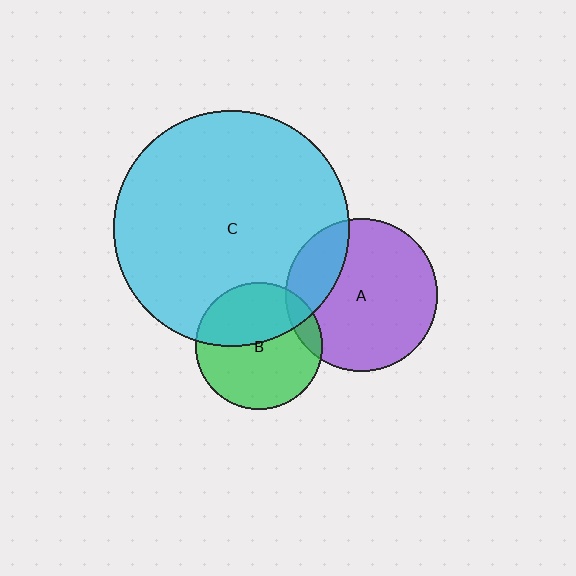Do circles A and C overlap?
Yes.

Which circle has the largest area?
Circle C (cyan).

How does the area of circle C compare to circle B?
Approximately 3.5 times.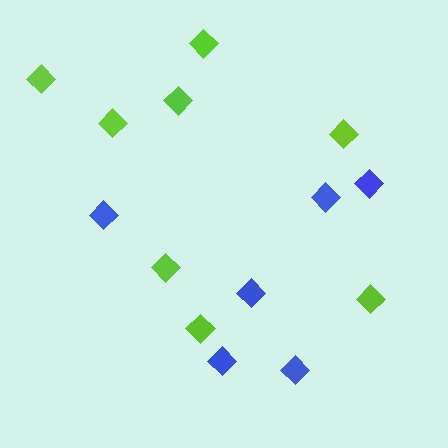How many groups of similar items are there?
There are 2 groups: one group of blue diamonds (6) and one group of lime diamonds (8).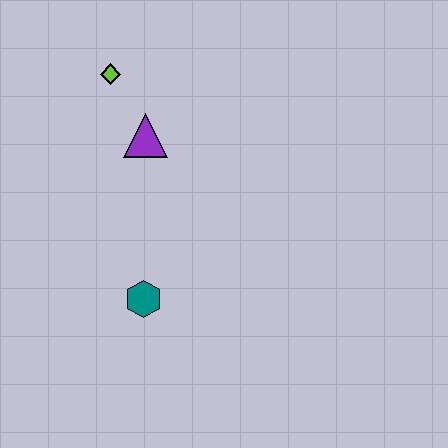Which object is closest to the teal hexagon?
The purple triangle is closest to the teal hexagon.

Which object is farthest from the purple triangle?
The teal hexagon is farthest from the purple triangle.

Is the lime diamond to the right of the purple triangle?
No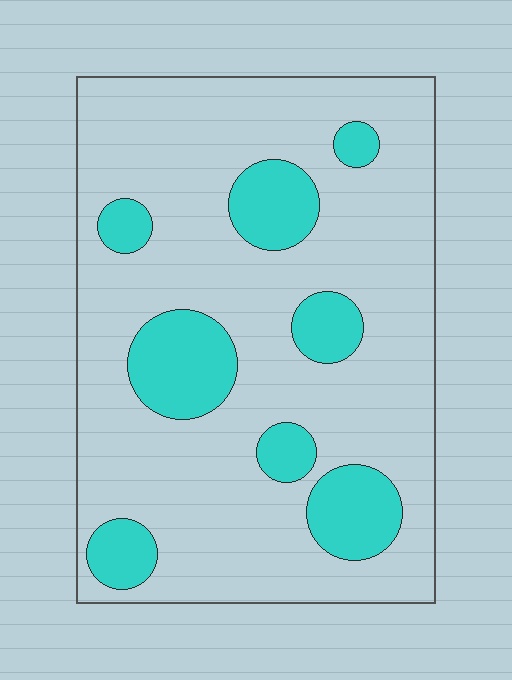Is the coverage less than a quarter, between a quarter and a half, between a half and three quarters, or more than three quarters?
Less than a quarter.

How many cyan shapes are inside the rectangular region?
8.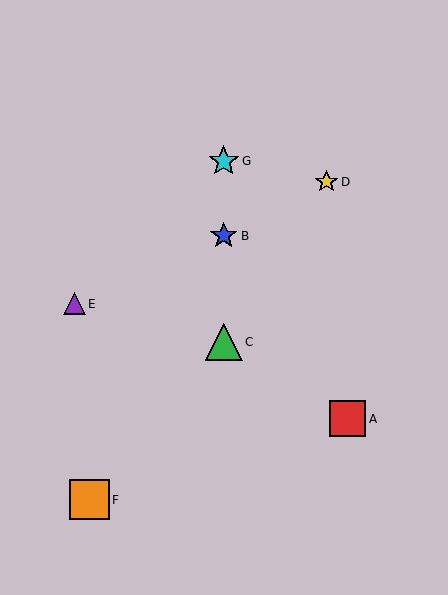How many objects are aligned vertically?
3 objects (B, C, G) are aligned vertically.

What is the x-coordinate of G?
Object G is at x≈224.